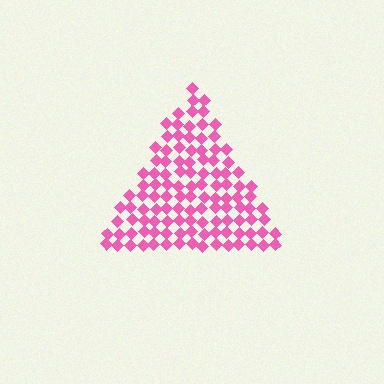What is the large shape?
The large shape is a triangle.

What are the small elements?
The small elements are diamonds.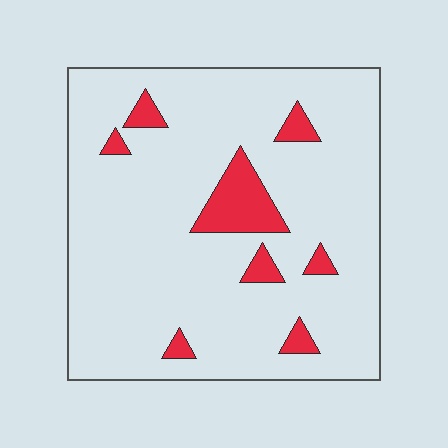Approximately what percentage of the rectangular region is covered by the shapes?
Approximately 10%.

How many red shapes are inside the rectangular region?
8.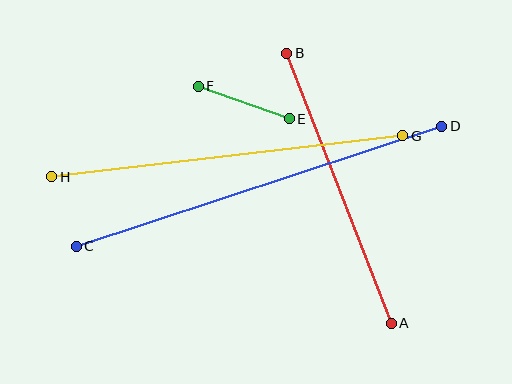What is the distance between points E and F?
The distance is approximately 97 pixels.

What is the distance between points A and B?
The distance is approximately 289 pixels.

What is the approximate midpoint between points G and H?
The midpoint is at approximately (227, 156) pixels.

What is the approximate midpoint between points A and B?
The midpoint is at approximately (339, 188) pixels.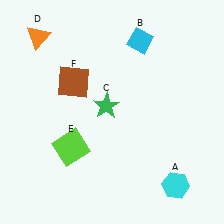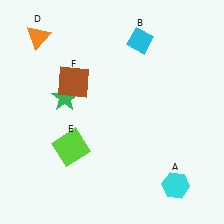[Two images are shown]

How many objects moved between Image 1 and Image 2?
1 object moved between the two images.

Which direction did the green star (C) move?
The green star (C) moved left.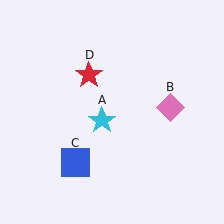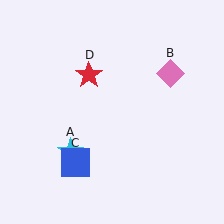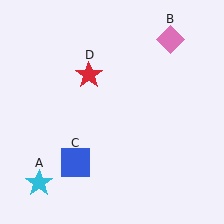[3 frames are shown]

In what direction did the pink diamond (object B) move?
The pink diamond (object B) moved up.